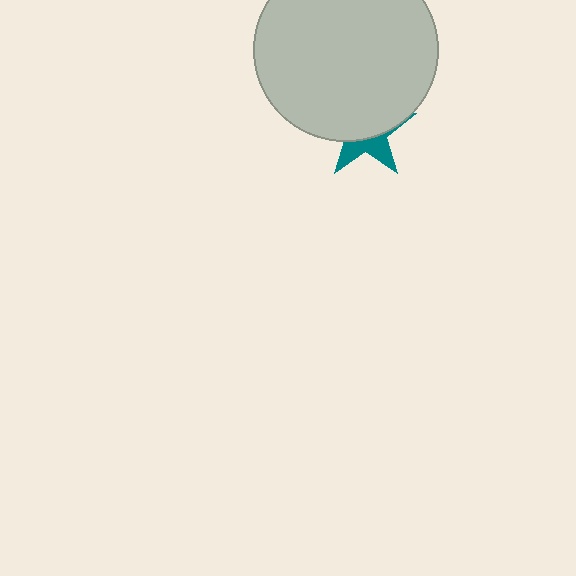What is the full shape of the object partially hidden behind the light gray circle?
The partially hidden object is a teal star.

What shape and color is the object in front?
The object in front is a light gray circle.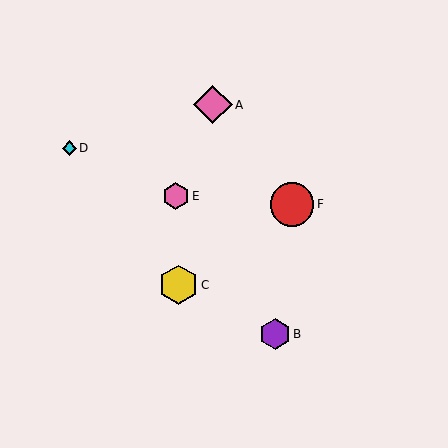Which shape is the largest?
The red circle (labeled F) is the largest.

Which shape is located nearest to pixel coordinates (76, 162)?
The cyan diamond (labeled D) at (69, 148) is nearest to that location.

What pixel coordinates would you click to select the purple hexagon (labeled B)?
Click at (275, 334) to select the purple hexagon B.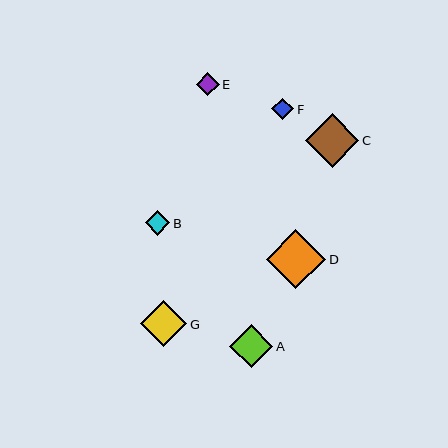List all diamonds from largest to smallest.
From largest to smallest: D, C, G, A, B, E, F.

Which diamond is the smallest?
Diamond F is the smallest with a size of approximately 22 pixels.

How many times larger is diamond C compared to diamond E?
Diamond C is approximately 2.3 times the size of diamond E.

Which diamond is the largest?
Diamond D is the largest with a size of approximately 60 pixels.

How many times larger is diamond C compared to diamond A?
Diamond C is approximately 1.3 times the size of diamond A.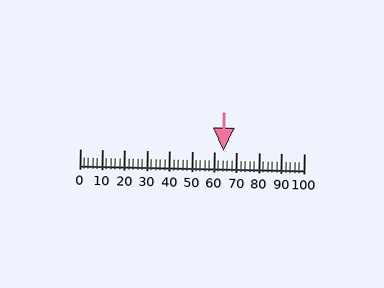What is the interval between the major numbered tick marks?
The major tick marks are spaced 10 units apart.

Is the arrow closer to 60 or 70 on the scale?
The arrow is closer to 60.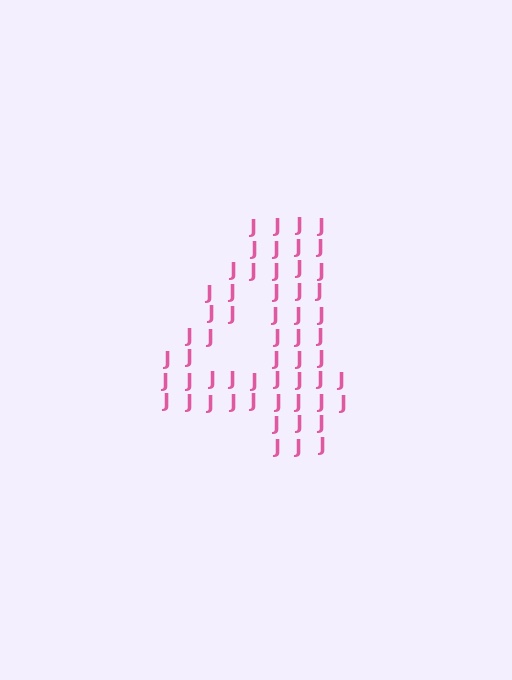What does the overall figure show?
The overall figure shows the digit 4.